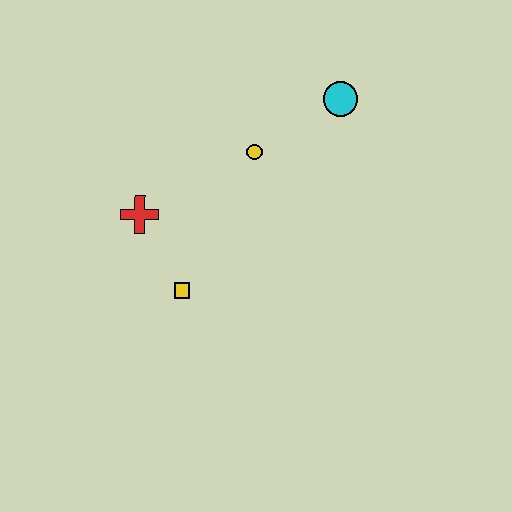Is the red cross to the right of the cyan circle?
No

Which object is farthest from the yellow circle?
The yellow square is farthest from the yellow circle.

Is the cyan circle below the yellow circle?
No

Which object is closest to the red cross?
The yellow square is closest to the red cross.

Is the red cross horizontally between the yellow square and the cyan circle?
No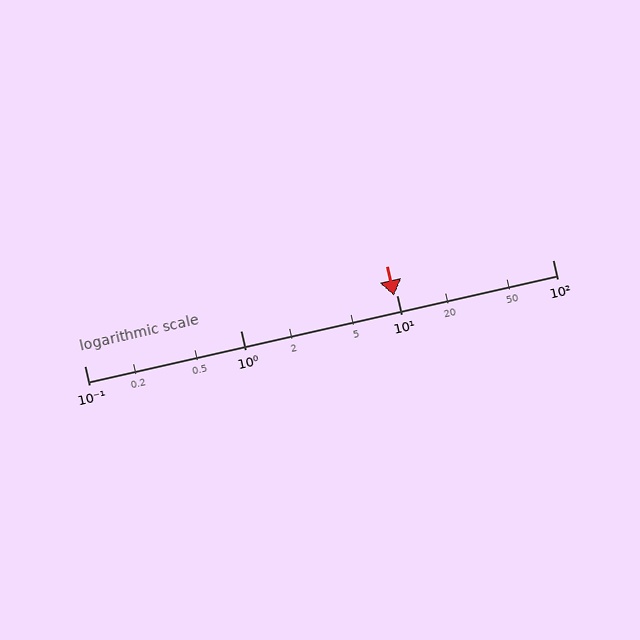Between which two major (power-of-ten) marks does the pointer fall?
The pointer is between 1 and 10.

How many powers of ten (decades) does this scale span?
The scale spans 3 decades, from 0.1 to 100.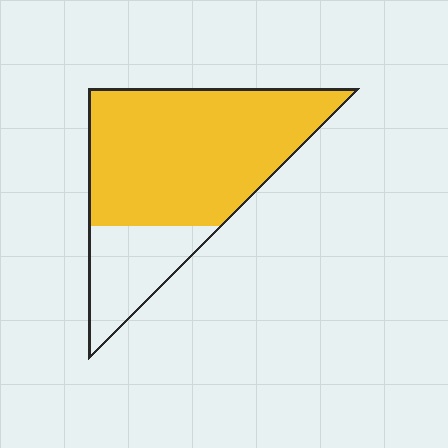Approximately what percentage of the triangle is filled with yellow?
Approximately 75%.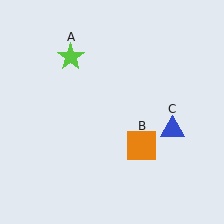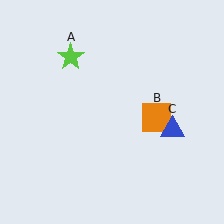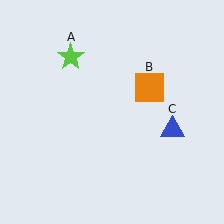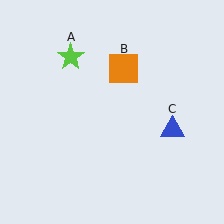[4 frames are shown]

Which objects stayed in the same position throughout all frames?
Lime star (object A) and blue triangle (object C) remained stationary.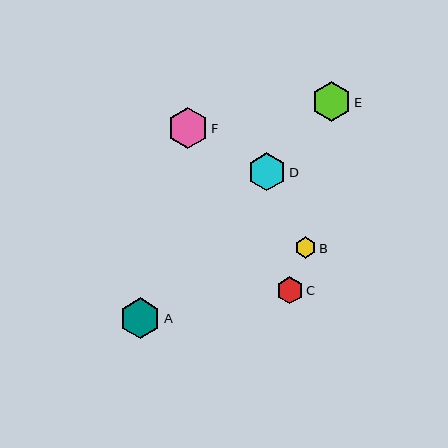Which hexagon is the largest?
Hexagon F is the largest with a size of approximately 41 pixels.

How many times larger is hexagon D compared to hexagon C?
Hexagon D is approximately 1.4 times the size of hexagon C.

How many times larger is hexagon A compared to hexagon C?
Hexagon A is approximately 1.5 times the size of hexagon C.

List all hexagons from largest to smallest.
From largest to smallest: F, A, E, D, C, B.